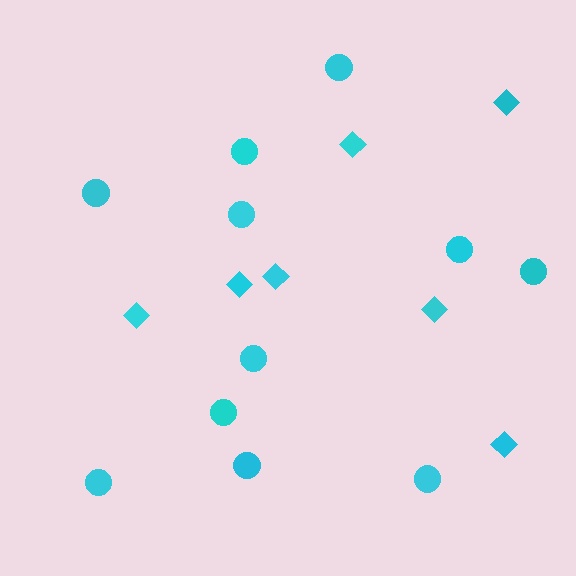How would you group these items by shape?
There are 2 groups: one group of diamonds (7) and one group of circles (11).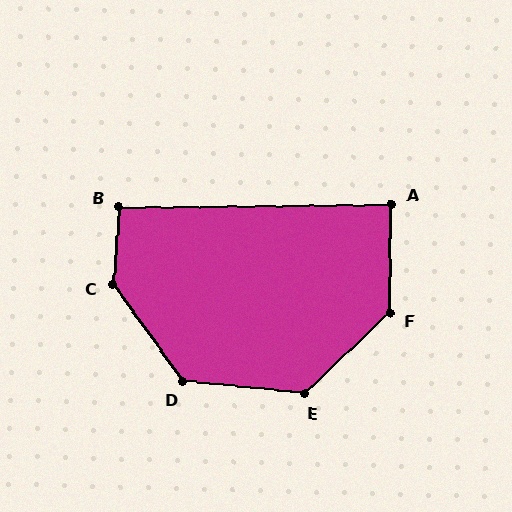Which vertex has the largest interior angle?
C, at approximately 140 degrees.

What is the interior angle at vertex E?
Approximately 131 degrees (obtuse).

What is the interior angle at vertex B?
Approximately 95 degrees (approximately right).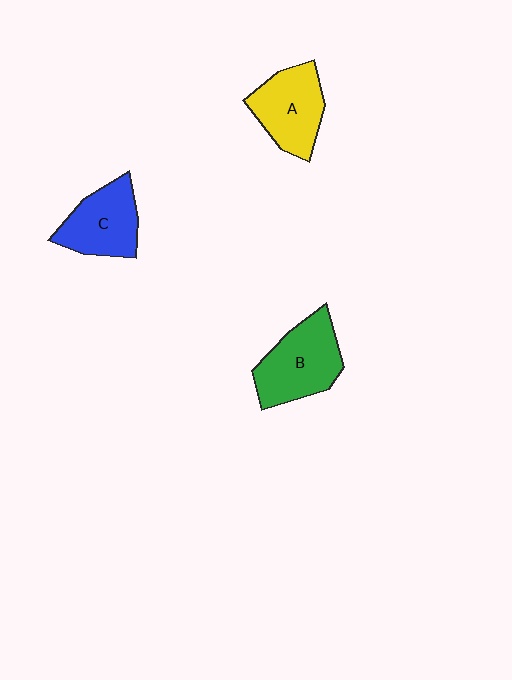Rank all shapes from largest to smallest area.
From largest to smallest: B (green), A (yellow), C (blue).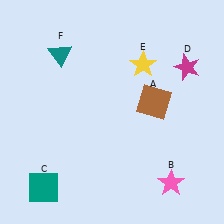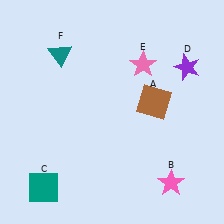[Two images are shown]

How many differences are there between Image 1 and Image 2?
There are 2 differences between the two images.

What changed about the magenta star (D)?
In Image 1, D is magenta. In Image 2, it changed to purple.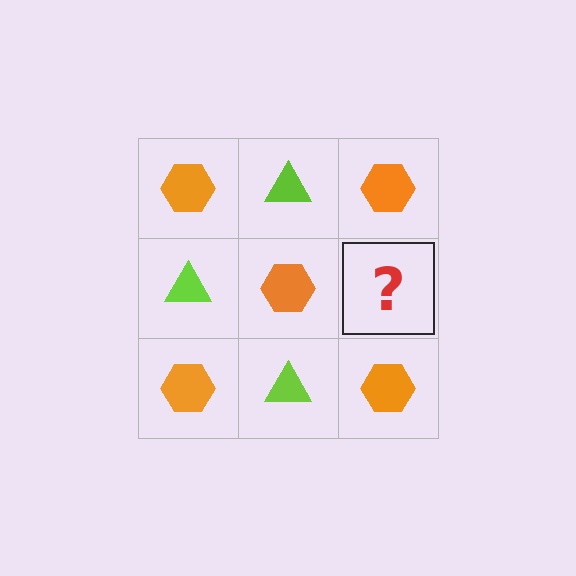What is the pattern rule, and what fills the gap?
The rule is that it alternates orange hexagon and lime triangle in a checkerboard pattern. The gap should be filled with a lime triangle.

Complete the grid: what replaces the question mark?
The question mark should be replaced with a lime triangle.